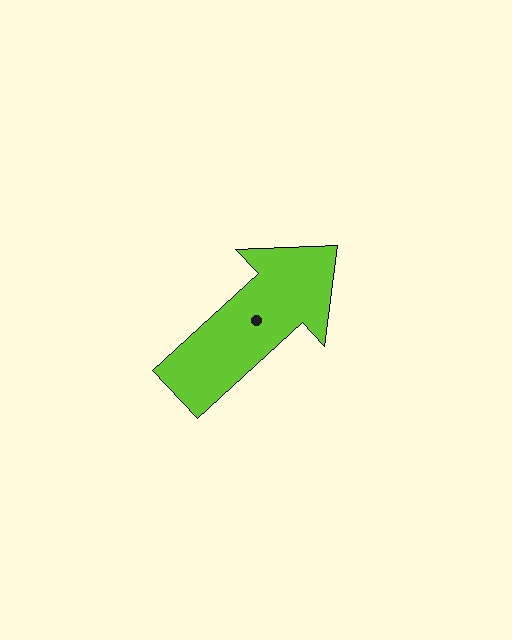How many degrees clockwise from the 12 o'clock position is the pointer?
Approximately 47 degrees.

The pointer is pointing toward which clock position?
Roughly 2 o'clock.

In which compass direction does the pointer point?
Northeast.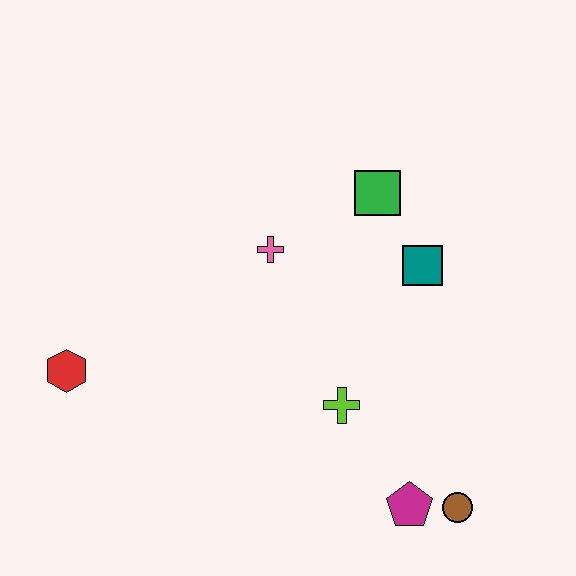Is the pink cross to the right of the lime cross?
No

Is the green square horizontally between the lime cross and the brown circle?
Yes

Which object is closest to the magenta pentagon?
The brown circle is closest to the magenta pentagon.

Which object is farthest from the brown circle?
The red hexagon is farthest from the brown circle.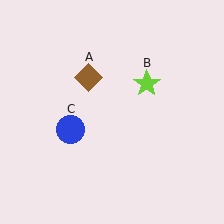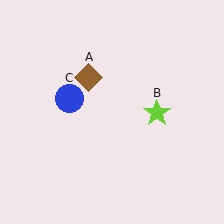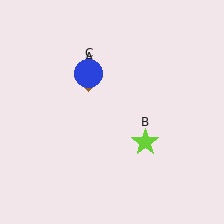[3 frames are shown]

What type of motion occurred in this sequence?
The lime star (object B), blue circle (object C) rotated clockwise around the center of the scene.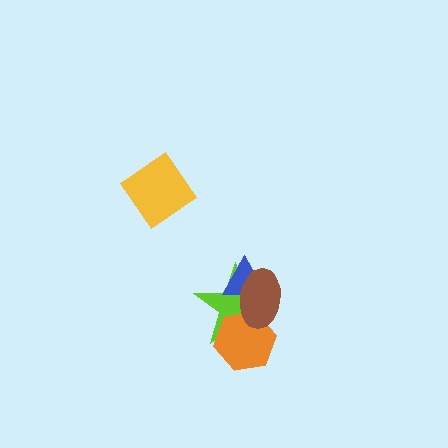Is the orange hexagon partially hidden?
Yes, it is partially covered by another shape.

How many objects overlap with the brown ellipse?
3 objects overlap with the brown ellipse.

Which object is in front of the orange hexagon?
The brown ellipse is in front of the orange hexagon.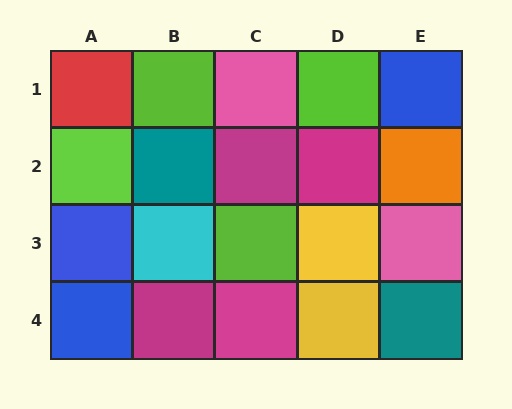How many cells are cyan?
1 cell is cyan.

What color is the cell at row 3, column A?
Blue.